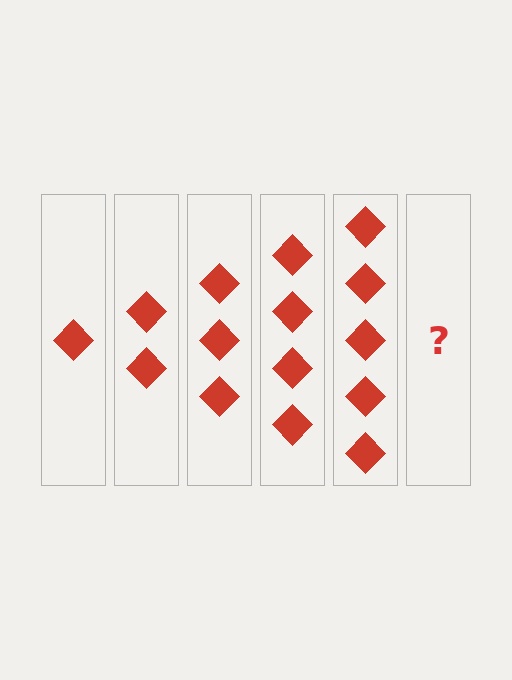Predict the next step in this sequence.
The next step is 6 diamonds.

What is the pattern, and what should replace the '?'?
The pattern is that each step adds one more diamond. The '?' should be 6 diamonds.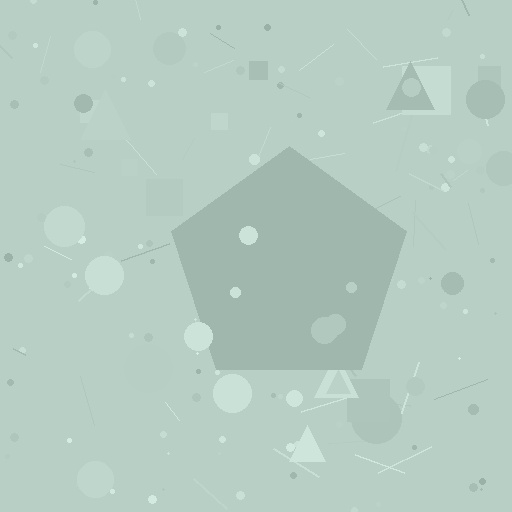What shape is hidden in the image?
A pentagon is hidden in the image.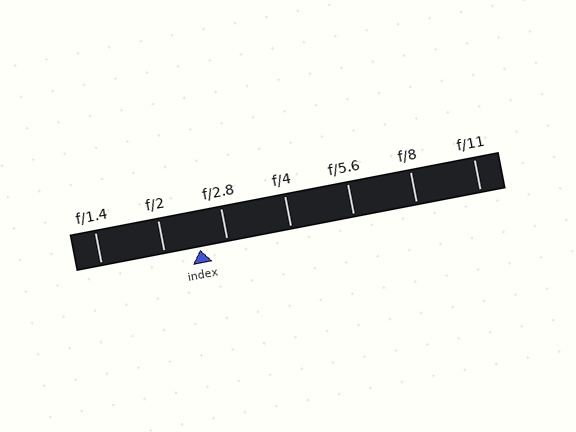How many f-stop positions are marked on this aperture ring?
There are 7 f-stop positions marked.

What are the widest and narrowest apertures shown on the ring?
The widest aperture shown is f/1.4 and the narrowest is f/11.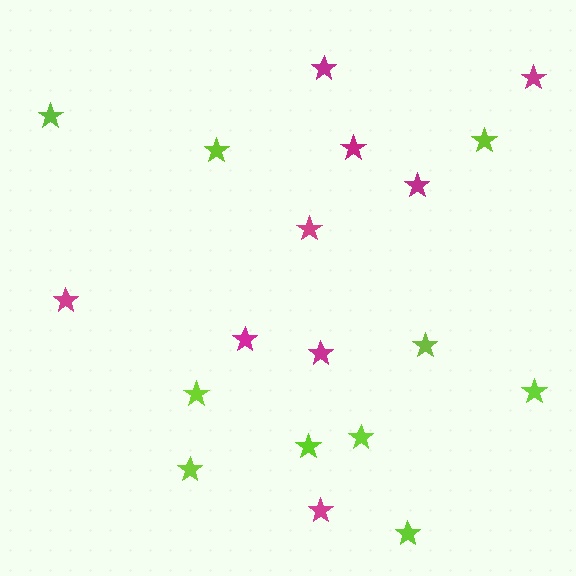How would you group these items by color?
There are 2 groups: one group of lime stars (10) and one group of magenta stars (9).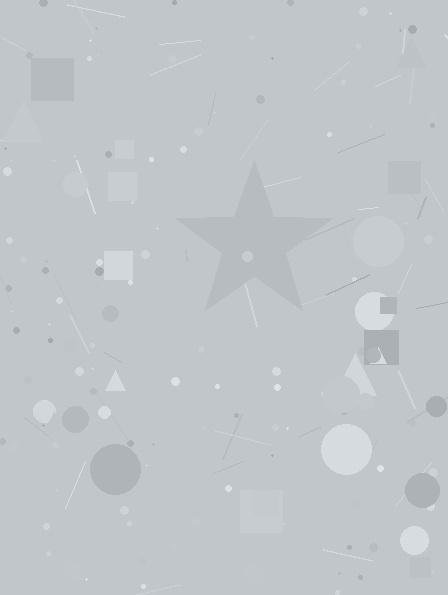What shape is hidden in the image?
A star is hidden in the image.